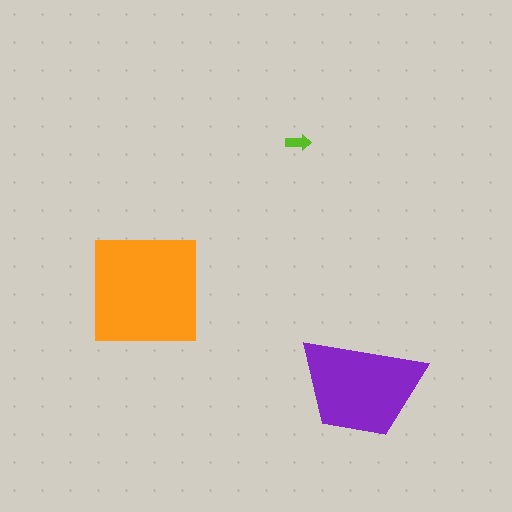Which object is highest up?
The lime arrow is topmost.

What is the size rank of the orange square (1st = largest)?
1st.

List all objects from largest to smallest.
The orange square, the purple trapezoid, the lime arrow.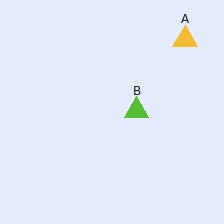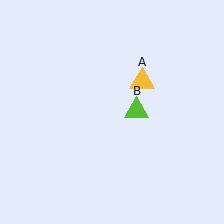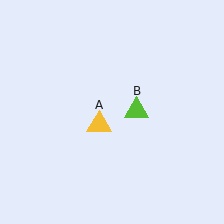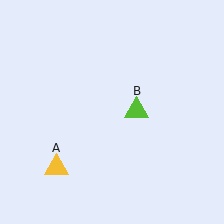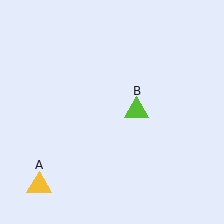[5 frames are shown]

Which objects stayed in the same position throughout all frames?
Lime triangle (object B) remained stationary.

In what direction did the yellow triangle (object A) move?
The yellow triangle (object A) moved down and to the left.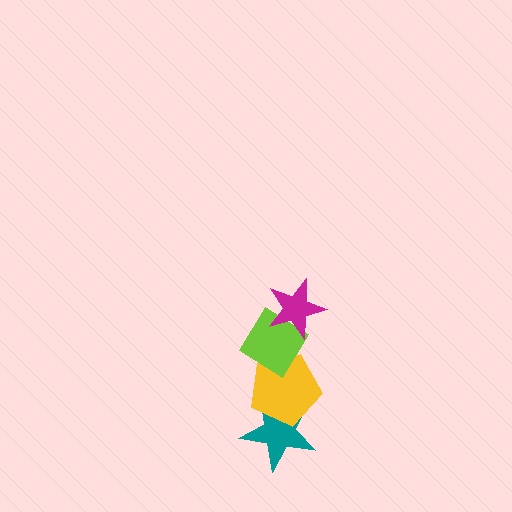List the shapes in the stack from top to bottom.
From top to bottom: the magenta star, the lime diamond, the yellow pentagon, the teal star.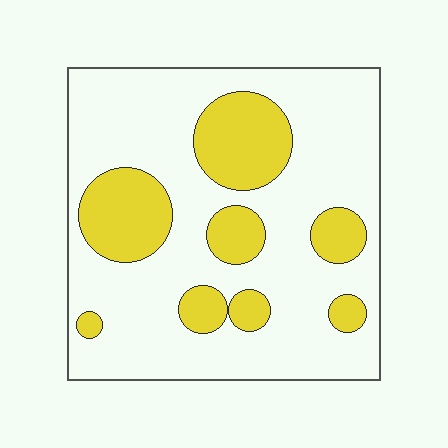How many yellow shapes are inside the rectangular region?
8.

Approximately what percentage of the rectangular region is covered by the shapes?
Approximately 25%.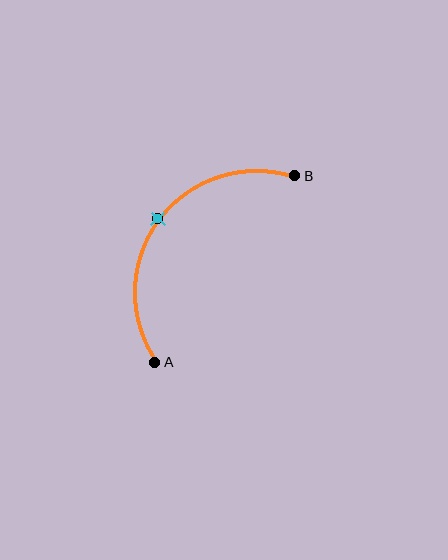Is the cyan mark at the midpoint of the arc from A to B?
Yes. The cyan mark lies on the arc at equal arc-length from both A and B — it is the arc midpoint.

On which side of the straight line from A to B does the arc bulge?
The arc bulges above and to the left of the straight line connecting A and B.